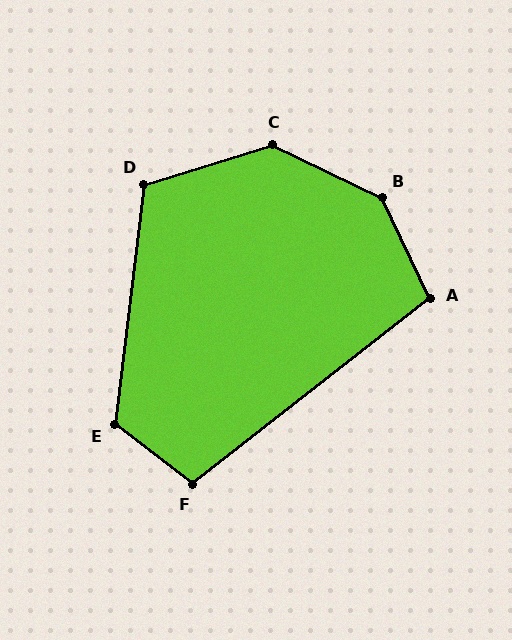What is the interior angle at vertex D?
Approximately 114 degrees (obtuse).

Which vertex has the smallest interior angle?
A, at approximately 102 degrees.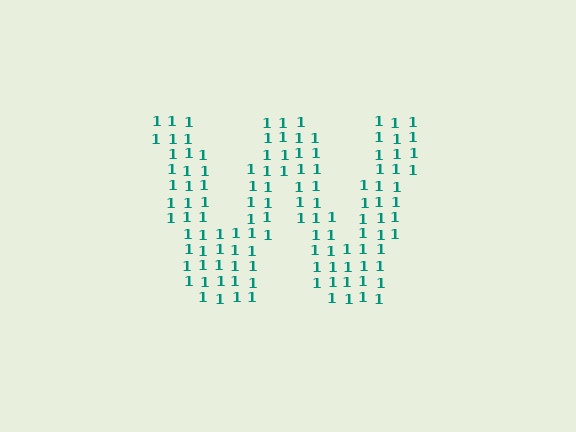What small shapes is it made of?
It is made of small digit 1's.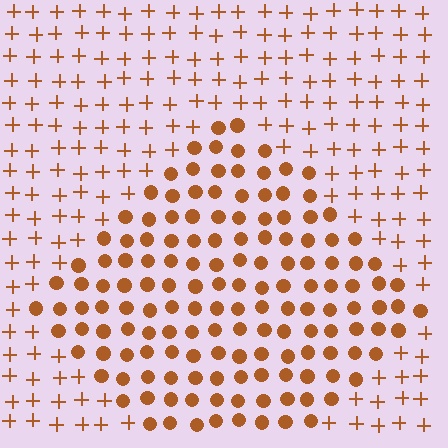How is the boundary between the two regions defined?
The boundary is defined by a change in element shape: circles inside vs. plus signs outside. All elements share the same color and spacing.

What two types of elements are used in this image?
The image uses circles inside the diamond region and plus signs outside it.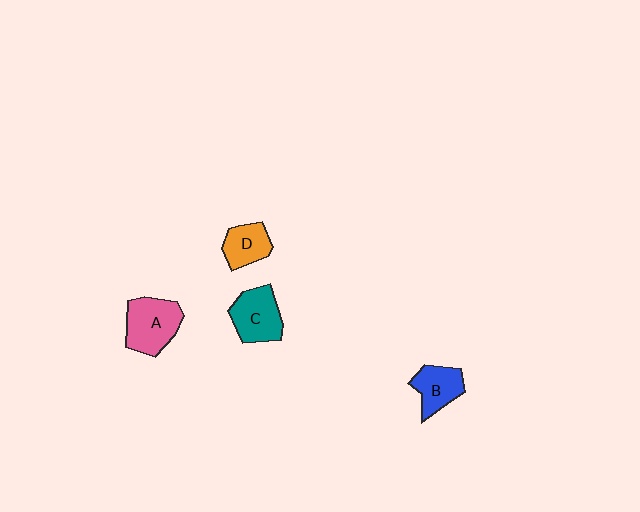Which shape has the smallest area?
Shape D (orange).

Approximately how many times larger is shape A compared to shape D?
Approximately 1.5 times.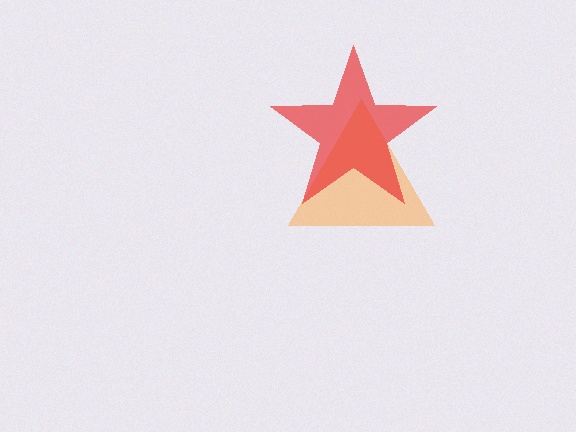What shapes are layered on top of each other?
The layered shapes are: an orange triangle, a red star.